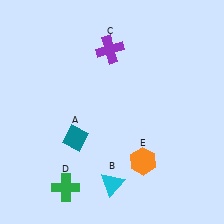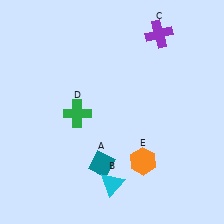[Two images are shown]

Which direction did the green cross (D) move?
The green cross (D) moved up.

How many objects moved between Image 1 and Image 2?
3 objects moved between the two images.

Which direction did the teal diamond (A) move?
The teal diamond (A) moved right.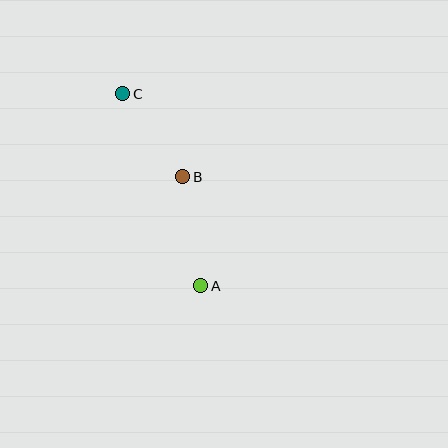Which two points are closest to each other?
Points B and C are closest to each other.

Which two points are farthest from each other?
Points A and C are farthest from each other.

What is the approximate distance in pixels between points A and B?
The distance between A and B is approximately 111 pixels.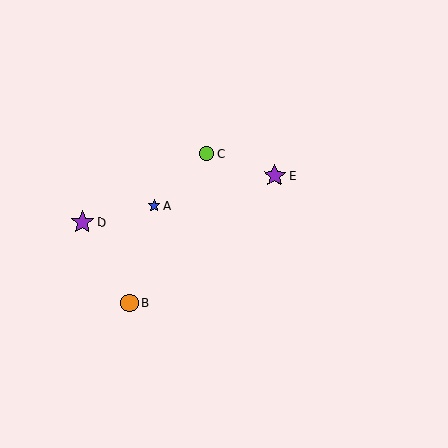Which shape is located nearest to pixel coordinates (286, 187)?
The purple star (labeled E) at (274, 176) is nearest to that location.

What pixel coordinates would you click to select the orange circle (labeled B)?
Click at (130, 303) to select the orange circle B.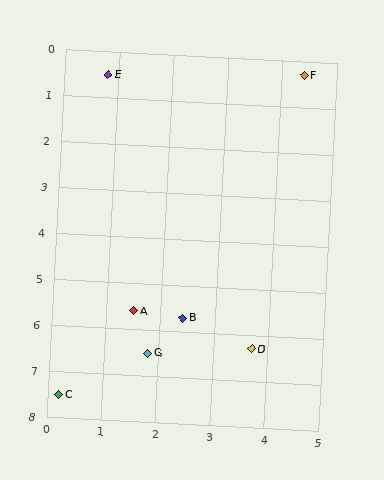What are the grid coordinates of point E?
Point E is at approximately (0.8, 0.5).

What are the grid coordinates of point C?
Point C is at approximately (0.2, 7.5).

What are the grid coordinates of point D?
Point D is at approximately (3.7, 6.3).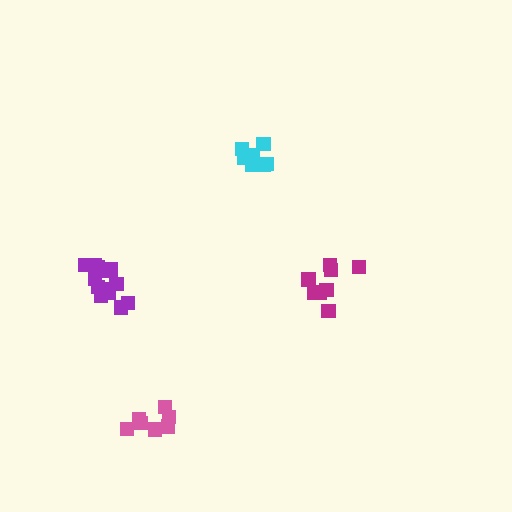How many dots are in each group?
Group 1: 13 dots, Group 2: 9 dots, Group 3: 8 dots, Group 4: 7 dots (37 total).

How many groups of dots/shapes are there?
There are 4 groups.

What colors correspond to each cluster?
The clusters are colored: purple, cyan, magenta, pink.